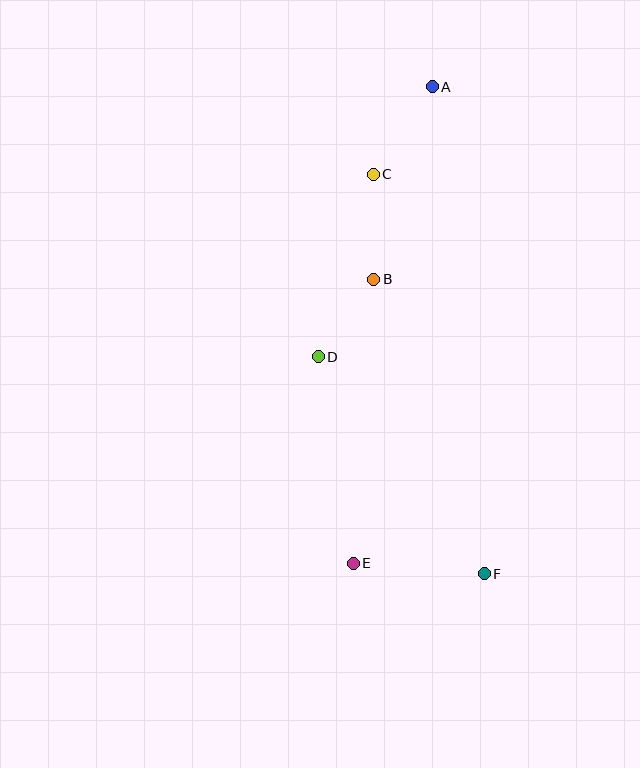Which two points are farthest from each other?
Points A and F are farthest from each other.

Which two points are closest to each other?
Points B and D are closest to each other.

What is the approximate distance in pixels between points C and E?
The distance between C and E is approximately 390 pixels.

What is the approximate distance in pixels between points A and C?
The distance between A and C is approximately 106 pixels.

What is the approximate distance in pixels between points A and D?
The distance between A and D is approximately 293 pixels.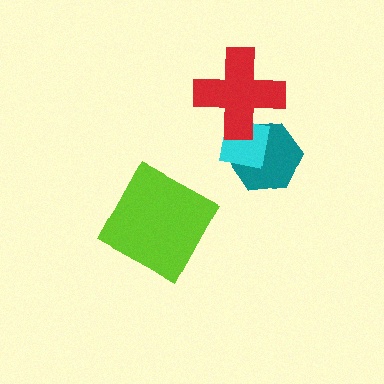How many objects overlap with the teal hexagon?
2 objects overlap with the teal hexagon.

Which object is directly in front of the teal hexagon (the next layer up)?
The cyan square is directly in front of the teal hexagon.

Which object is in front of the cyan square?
The red cross is in front of the cyan square.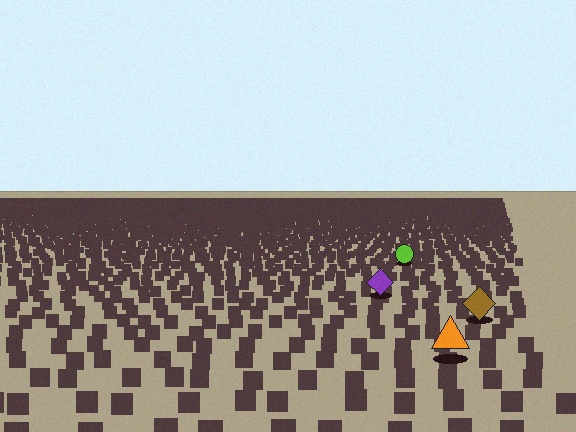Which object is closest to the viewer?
The orange triangle is closest. The texture marks near it are larger and more spread out.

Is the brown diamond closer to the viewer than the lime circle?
Yes. The brown diamond is closer — you can tell from the texture gradient: the ground texture is coarser near it.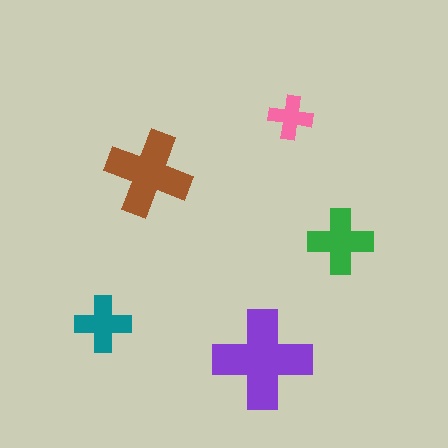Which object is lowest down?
The purple cross is bottommost.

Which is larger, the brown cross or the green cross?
The brown one.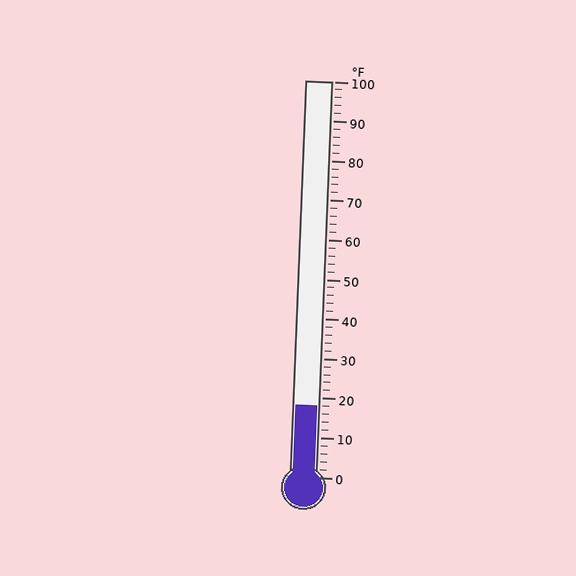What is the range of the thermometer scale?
The thermometer scale ranges from 0°F to 100°F.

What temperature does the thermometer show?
The thermometer shows approximately 18°F.